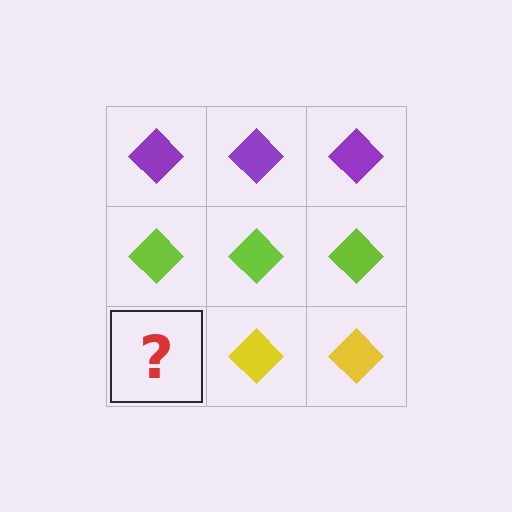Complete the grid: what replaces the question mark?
The question mark should be replaced with a yellow diamond.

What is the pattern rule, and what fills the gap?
The rule is that each row has a consistent color. The gap should be filled with a yellow diamond.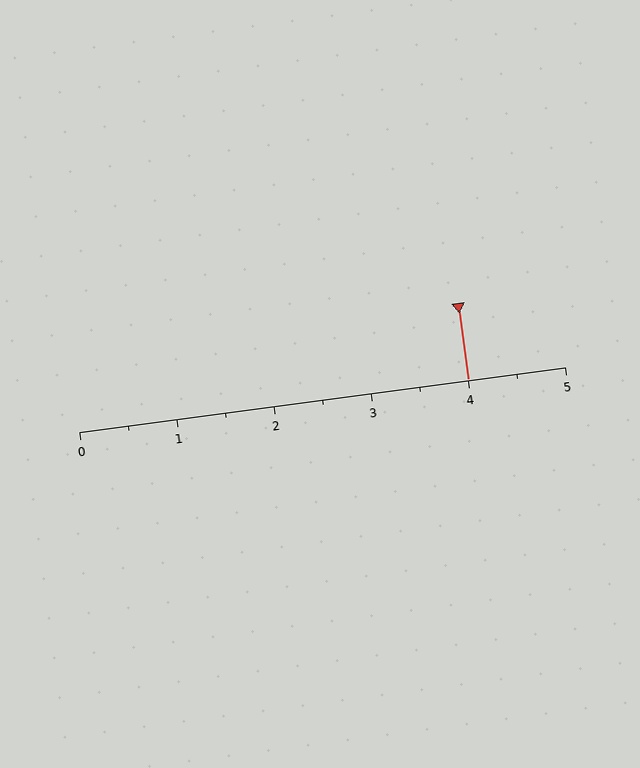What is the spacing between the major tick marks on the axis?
The major ticks are spaced 1 apart.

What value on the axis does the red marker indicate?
The marker indicates approximately 4.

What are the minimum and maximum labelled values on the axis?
The axis runs from 0 to 5.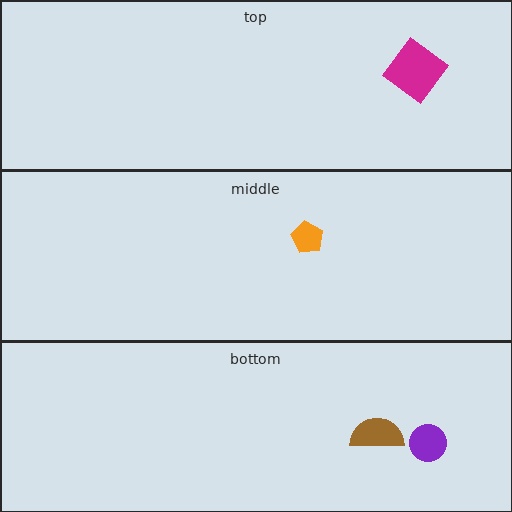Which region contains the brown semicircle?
The bottom region.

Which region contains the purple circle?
The bottom region.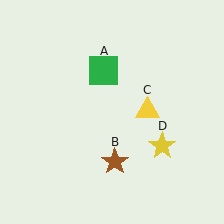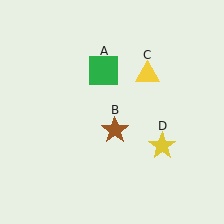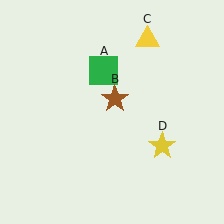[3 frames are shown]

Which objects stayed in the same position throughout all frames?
Green square (object A) and yellow star (object D) remained stationary.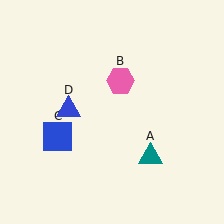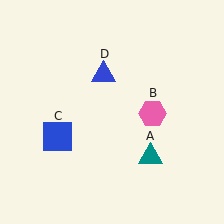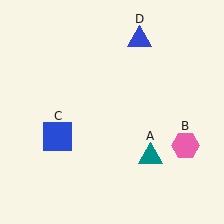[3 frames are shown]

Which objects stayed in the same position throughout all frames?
Teal triangle (object A) and blue square (object C) remained stationary.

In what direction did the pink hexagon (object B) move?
The pink hexagon (object B) moved down and to the right.